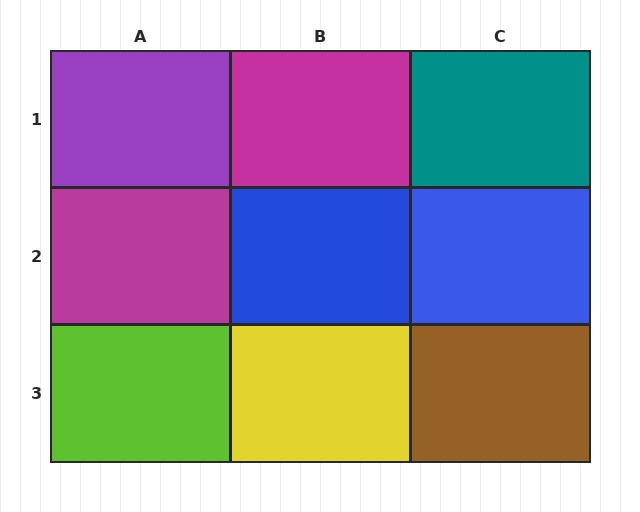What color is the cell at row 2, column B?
Blue.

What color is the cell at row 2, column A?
Magenta.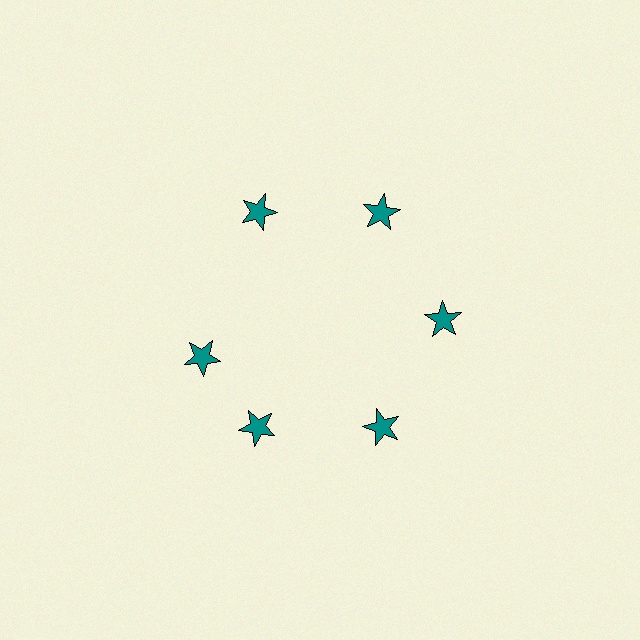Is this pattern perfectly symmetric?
No. The 6 teal stars are arranged in a ring, but one element near the 9 o'clock position is rotated out of alignment along the ring, breaking the 6-fold rotational symmetry.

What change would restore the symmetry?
The symmetry would be restored by rotating it back into even spacing with its neighbors so that all 6 stars sit at equal angles and equal distance from the center.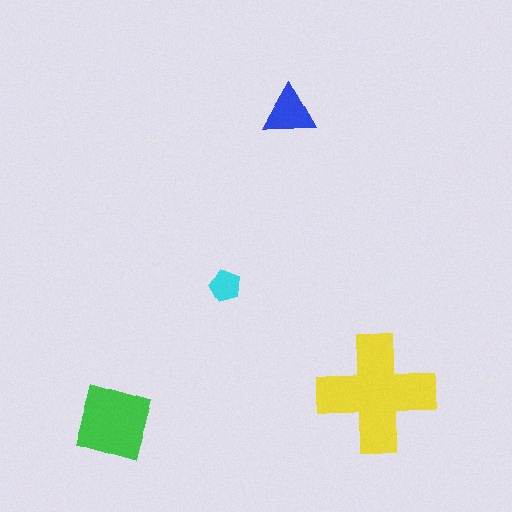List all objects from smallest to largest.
The cyan pentagon, the blue triangle, the green square, the yellow cross.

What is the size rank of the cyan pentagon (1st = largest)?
4th.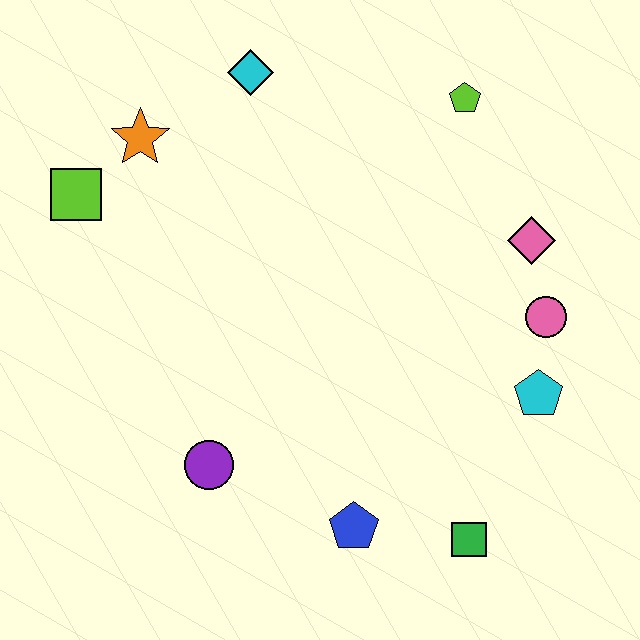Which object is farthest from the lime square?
The green square is farthest from the lime square.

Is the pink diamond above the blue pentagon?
Yes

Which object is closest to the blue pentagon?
The green square is closest to the blue pentagon.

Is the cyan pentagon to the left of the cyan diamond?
No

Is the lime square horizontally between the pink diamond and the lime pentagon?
No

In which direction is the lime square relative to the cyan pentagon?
The lime square is to the left of the cyan pentagon.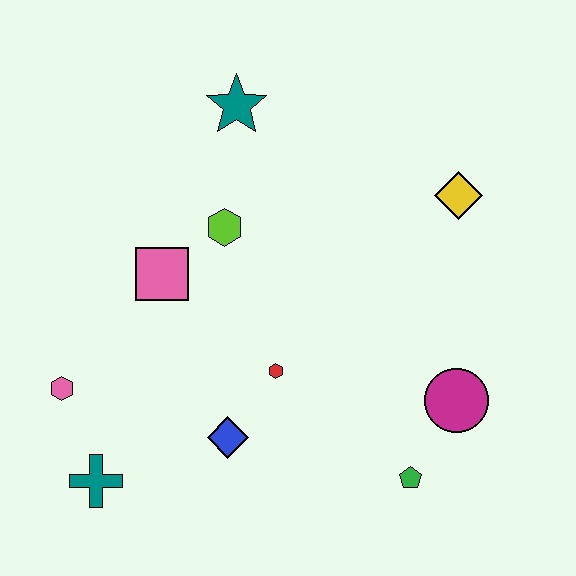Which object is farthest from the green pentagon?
The teal star is farthest from the green pentagon.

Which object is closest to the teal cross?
The pink hexagon is closest to the teal cross.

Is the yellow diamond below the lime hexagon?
No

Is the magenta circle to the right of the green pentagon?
Yes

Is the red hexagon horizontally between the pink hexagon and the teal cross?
No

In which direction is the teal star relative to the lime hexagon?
The teal star is above the lime hexagon.